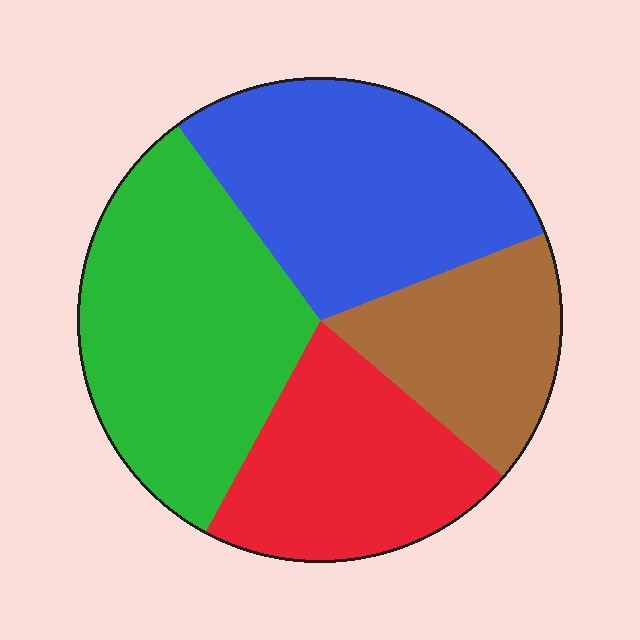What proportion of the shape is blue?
Blue covers 29% of the shape.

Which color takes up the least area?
Brown, at roughly 15%.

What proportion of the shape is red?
Red takes up about one fifth (1/5) of the shape.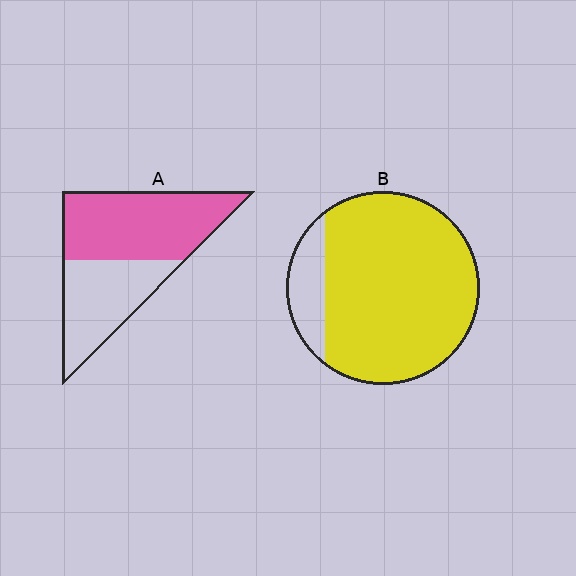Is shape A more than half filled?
Yes.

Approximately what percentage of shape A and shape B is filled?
A is approximately 60% and B is approximately 85%.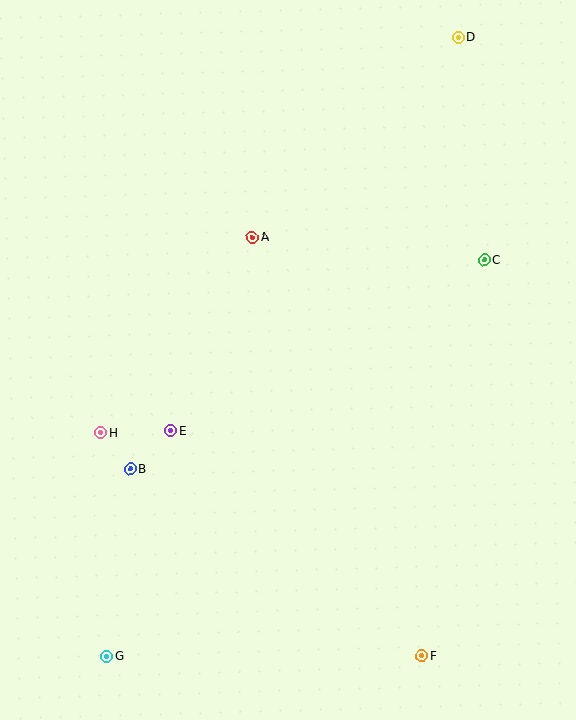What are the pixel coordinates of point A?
Point A is at (252, 237).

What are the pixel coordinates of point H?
Point H is at (101, 433).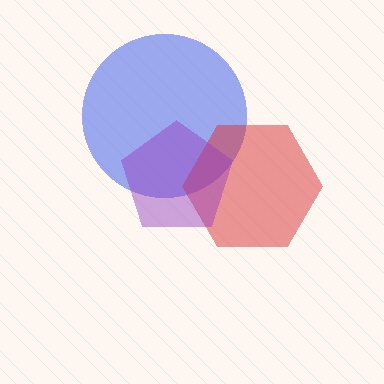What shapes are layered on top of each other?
The layered shapes are: a blue circle, a red hexagon, a purple pentagon.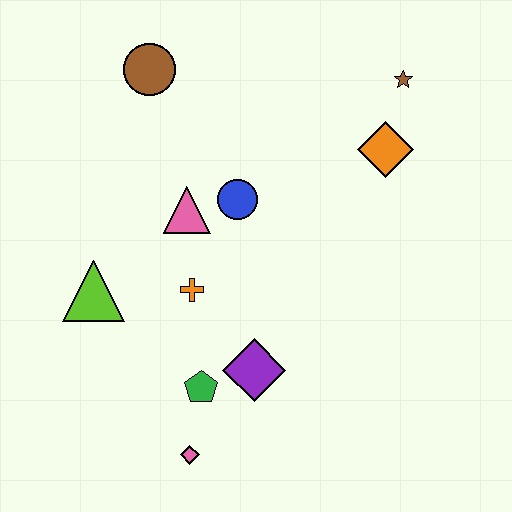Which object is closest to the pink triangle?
The blue circle is closest to the pink triangle.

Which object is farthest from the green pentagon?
The brown star is farthest from the green pentagon.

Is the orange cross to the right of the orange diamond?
No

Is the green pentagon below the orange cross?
Yes